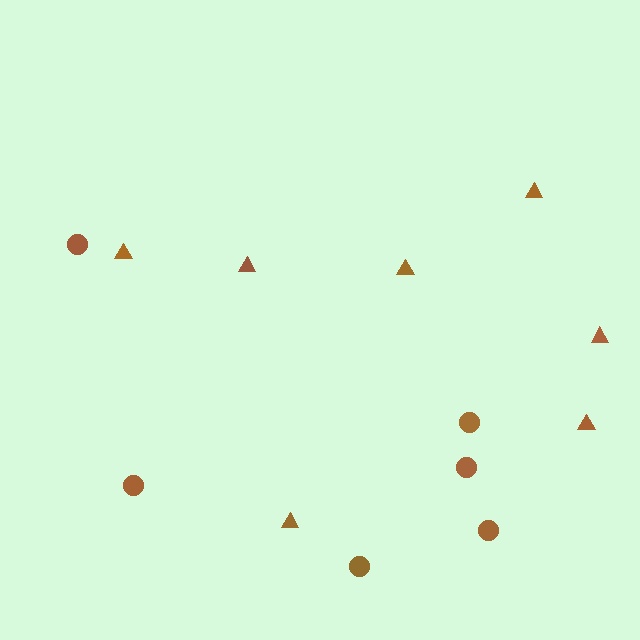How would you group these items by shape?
There are 2 groups: one group of triangles (7) and one group of circles (6).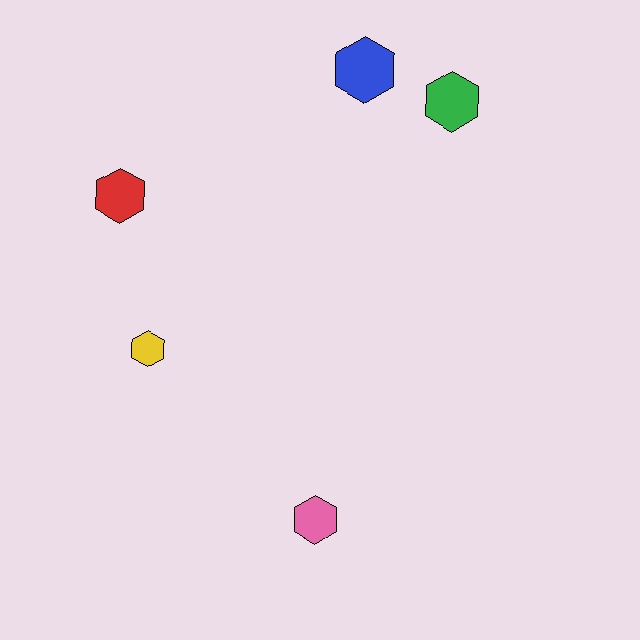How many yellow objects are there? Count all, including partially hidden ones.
There is 1 yellow object.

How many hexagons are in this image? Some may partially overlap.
There are 5 hexagons.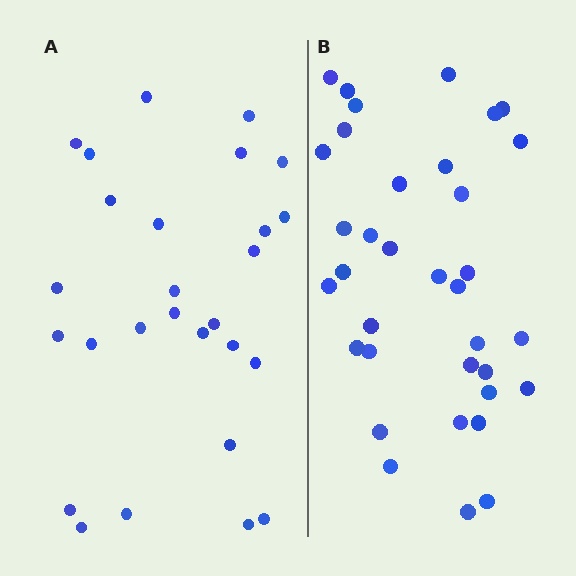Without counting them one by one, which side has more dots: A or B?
Region B (the right region) has more dots.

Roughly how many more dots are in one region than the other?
Region B has roughly 8 or so more dots than region A.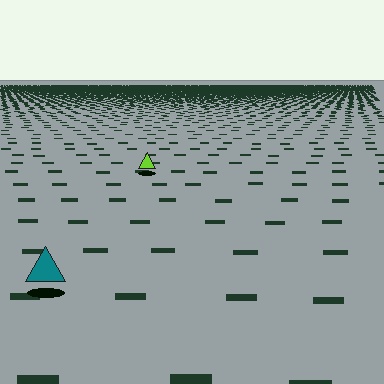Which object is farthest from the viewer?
The lime triangle is farthest from the viewer. It appears smaller and the ground texture around it is denser.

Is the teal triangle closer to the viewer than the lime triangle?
Yes. The teal triangle is closer — you can tell from the texture gradient: the ground texture is coarser near it.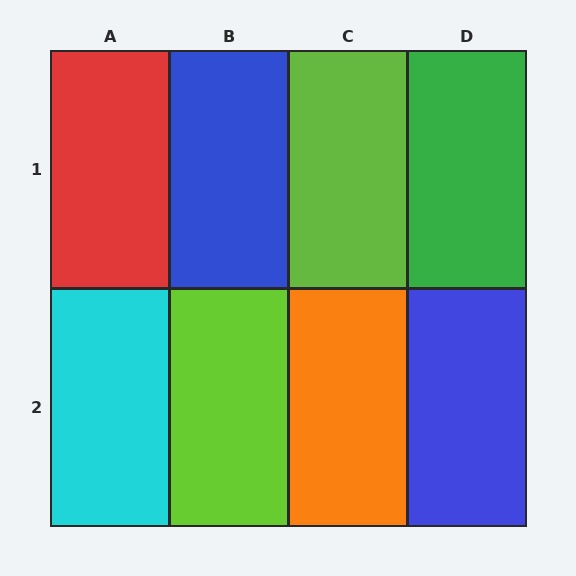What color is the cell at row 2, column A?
Cyan.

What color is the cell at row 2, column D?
Blue.